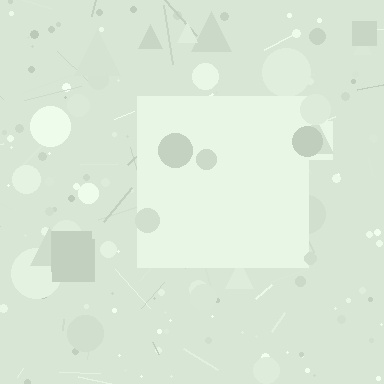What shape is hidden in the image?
A square is hidden in the image.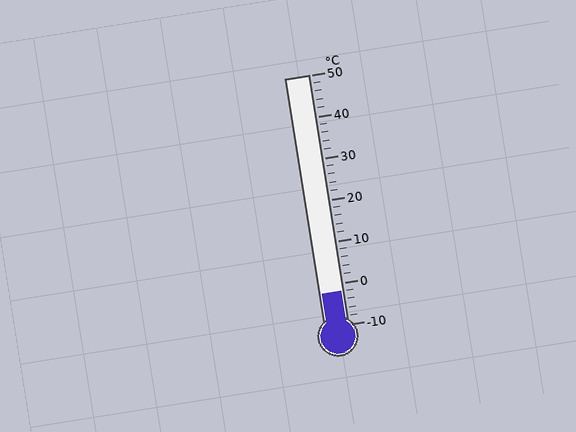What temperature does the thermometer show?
The thermometer shows approximately -2°C.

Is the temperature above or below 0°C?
The temperature is below 0°C.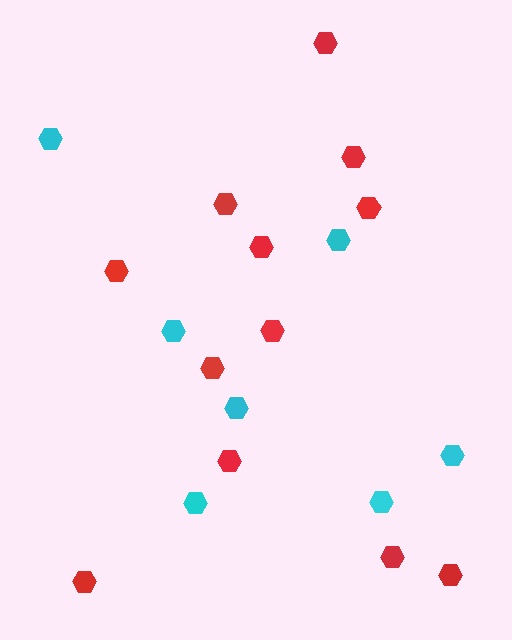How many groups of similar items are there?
There are 2 groups: one group of red hexagons (12) and one group of cyan hexagons (7).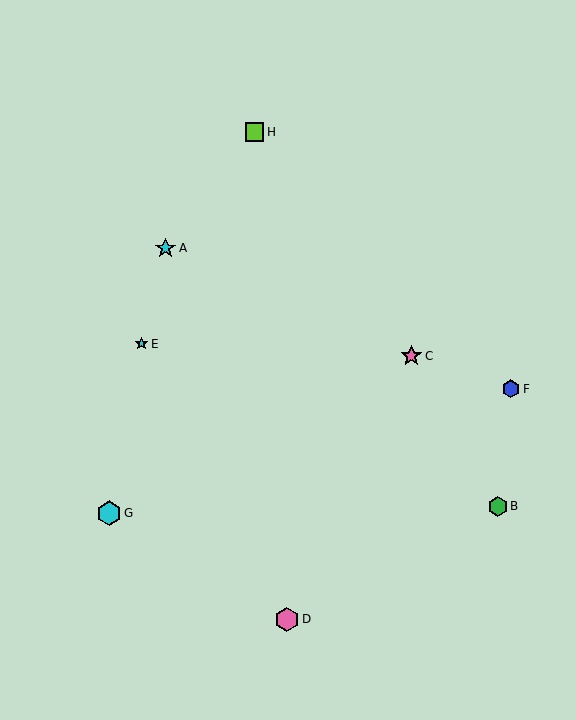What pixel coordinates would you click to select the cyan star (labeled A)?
Click at (166, 248) to select the cyan star A.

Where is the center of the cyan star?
The center of the cyan star is at (141, 344).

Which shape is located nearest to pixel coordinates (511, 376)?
The blue hexagon (labeled F) at (511, 389) is nearest to that location.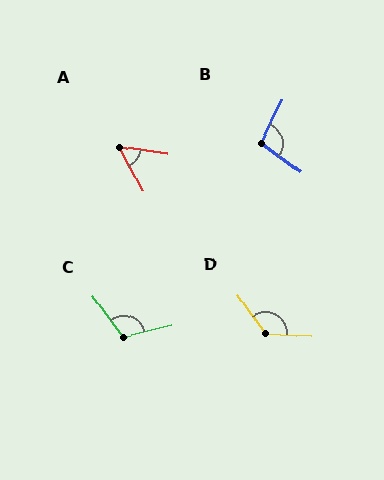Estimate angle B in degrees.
Approximately 100 degrees.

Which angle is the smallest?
A, at approximately 55 degrees.